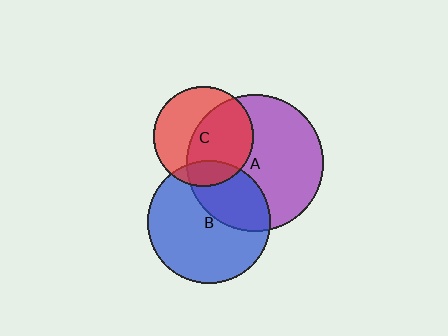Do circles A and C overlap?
Yes.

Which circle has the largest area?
Circle A (purple).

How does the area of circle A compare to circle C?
Approximately 1.9 times.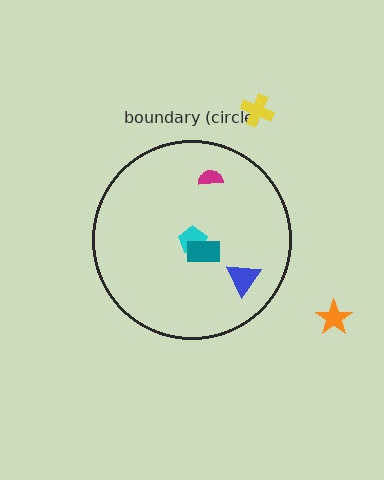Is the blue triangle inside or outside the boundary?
Inside.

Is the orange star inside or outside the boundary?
Outside.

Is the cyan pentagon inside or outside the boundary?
Inside.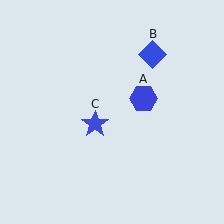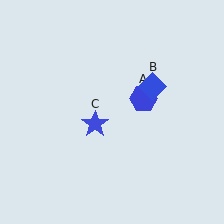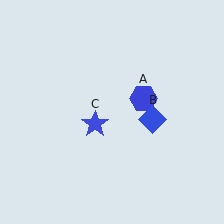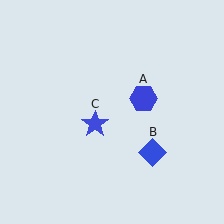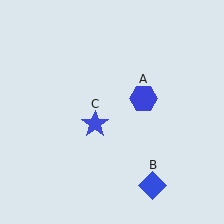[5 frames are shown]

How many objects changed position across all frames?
1 object changed position: blue diamond (object B).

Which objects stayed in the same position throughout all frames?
Blue hexagon (object A) and blue star (object C) remained stationary.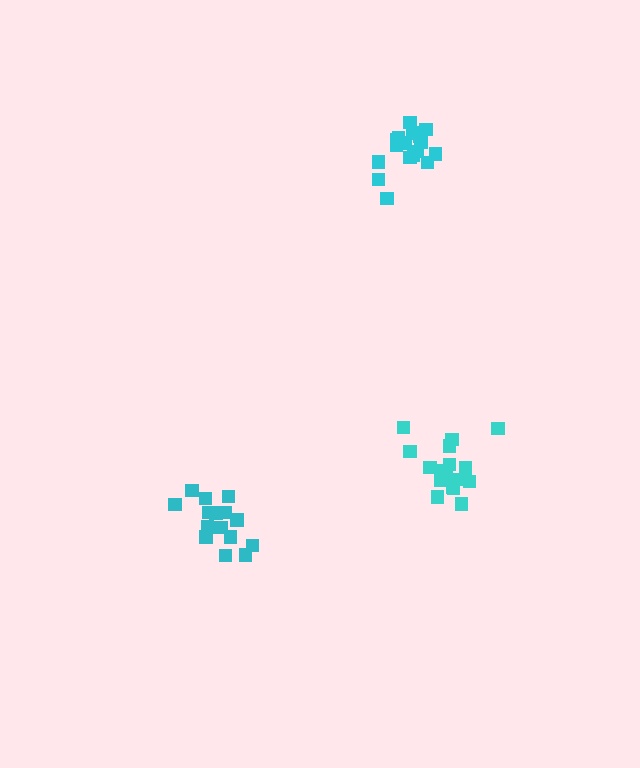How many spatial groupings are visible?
There are 3 spatial groupings.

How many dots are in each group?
Group 1: 17 dots, Group 2: 15 dots, Group 3: 17 dots (49 total).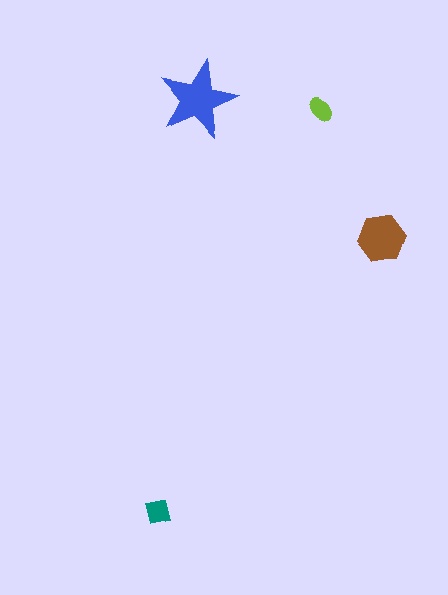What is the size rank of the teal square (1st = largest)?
3rd.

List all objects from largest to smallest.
The blue star, the brown hexagon, the teal square, the lime ellipse.